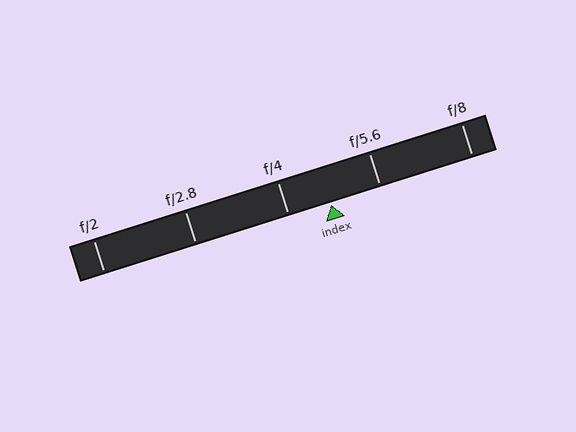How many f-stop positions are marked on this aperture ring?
There are 5 f-stop positions marked.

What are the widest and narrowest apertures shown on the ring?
The widest aperture shown is f/2 and the narrowest is f/8.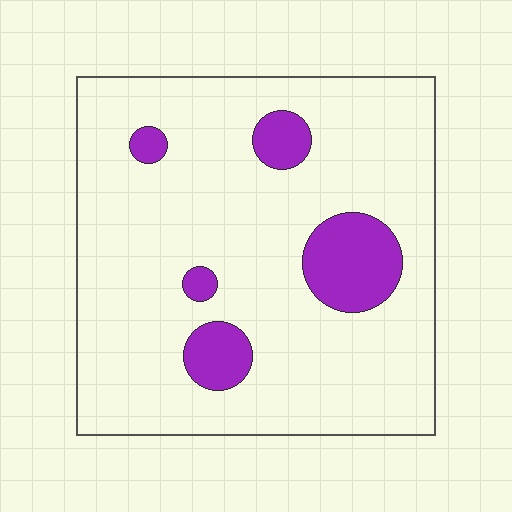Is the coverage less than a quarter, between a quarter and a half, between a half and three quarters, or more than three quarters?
Less than a quarter.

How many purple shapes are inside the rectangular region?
5.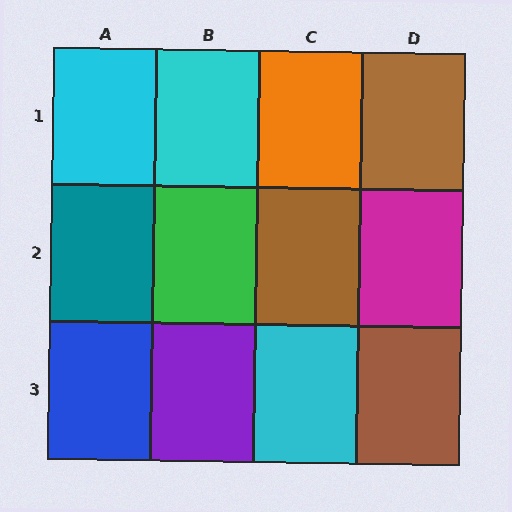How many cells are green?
1 cell is green.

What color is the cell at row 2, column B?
Green.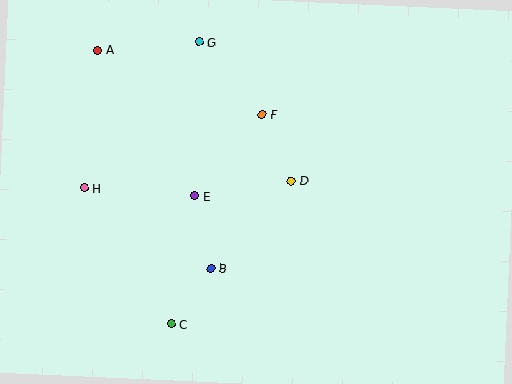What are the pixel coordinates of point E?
Point E is at (195, 196).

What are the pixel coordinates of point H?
Point H is at (84, 188).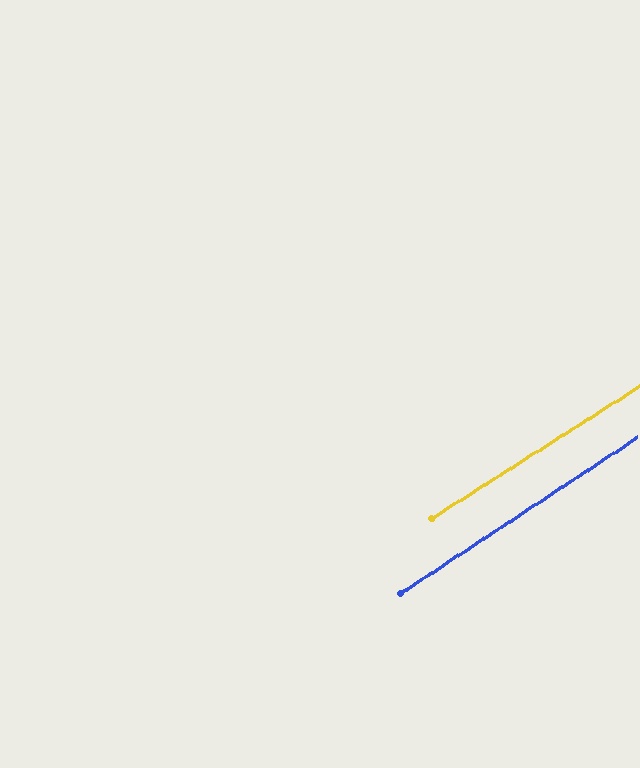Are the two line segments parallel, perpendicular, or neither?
Parallel — their directions differ by only 0.9°.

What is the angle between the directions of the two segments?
Approximately 1 degree.